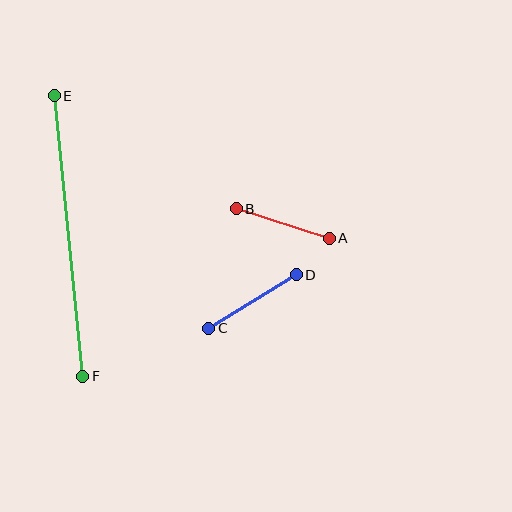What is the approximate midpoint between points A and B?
The midpoint is at approximately (283, 224) pixels.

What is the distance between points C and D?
The distance is approximately 102 pixels.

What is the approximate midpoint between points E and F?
The midpoint is at approximately (68, 236) pixels.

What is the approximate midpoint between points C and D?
The midpoint is at approximately (252, 302) pixels.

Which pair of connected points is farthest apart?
Points E and F are farthest apart.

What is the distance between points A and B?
The distance is approximately 97 pixels.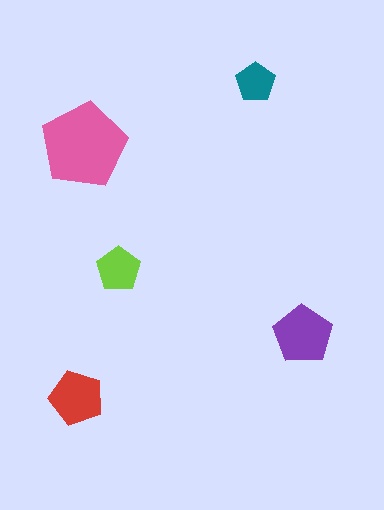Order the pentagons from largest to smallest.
the pink one, the purple one, the red one, the lime one, the teal one.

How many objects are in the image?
There are 5 objects in the image.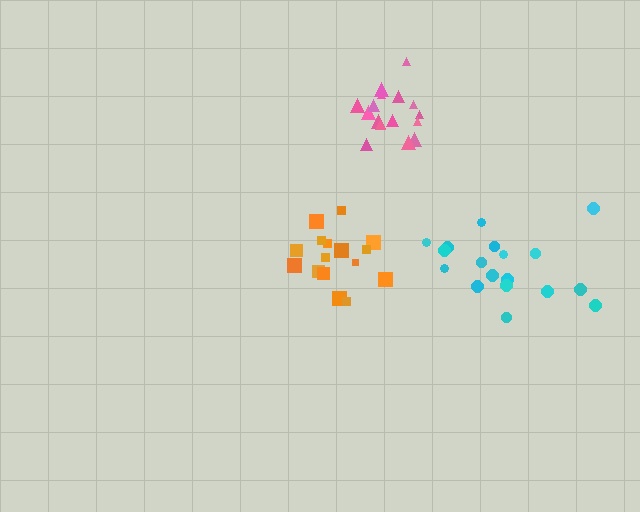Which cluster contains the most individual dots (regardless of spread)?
Cyan (18).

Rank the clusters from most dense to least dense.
pink, orange, cyan.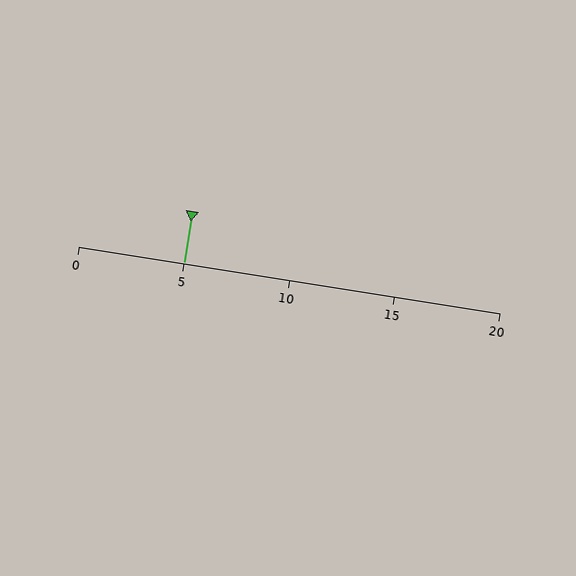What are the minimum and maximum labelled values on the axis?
The axis runs from 0 to 20.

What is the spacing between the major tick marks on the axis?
The major ticks are spaced 5 apart.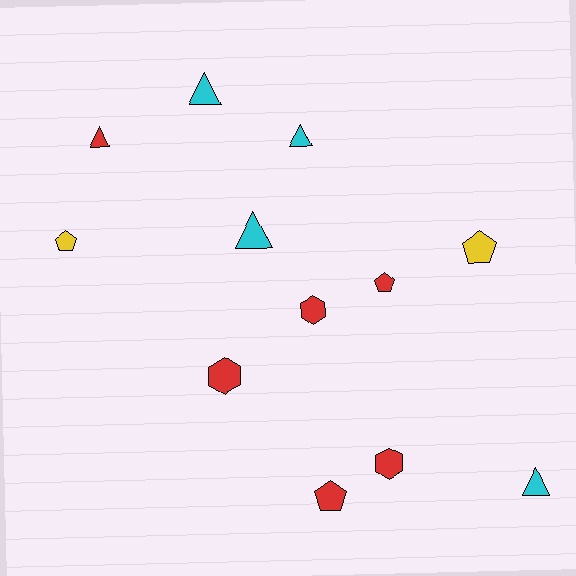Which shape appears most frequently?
Triangle, with 5 objects.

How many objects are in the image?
There are 12 objects.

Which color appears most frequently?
Red, with 6 objects.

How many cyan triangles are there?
There are 4 cyan triangles.